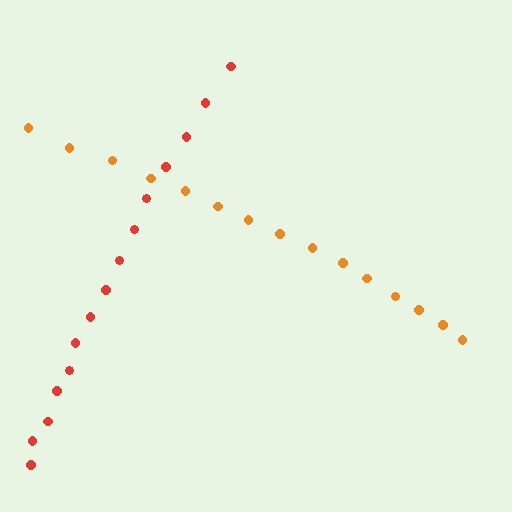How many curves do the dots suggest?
There are 2 distinct paths.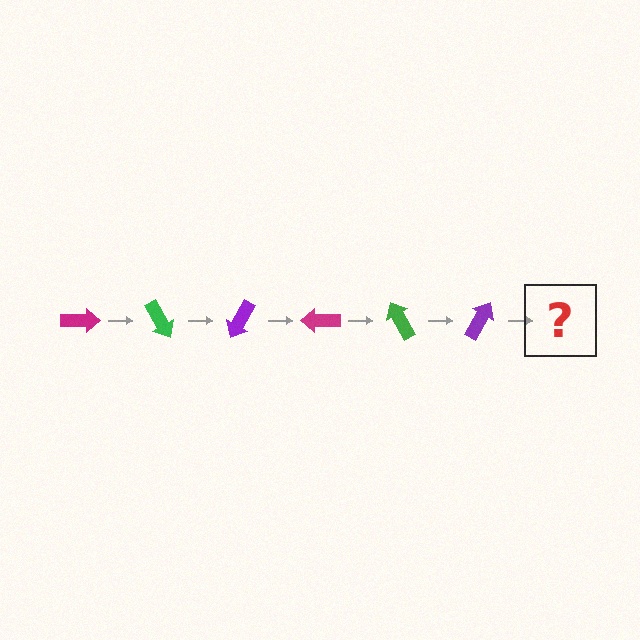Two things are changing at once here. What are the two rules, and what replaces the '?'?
The two rules are that it rotates 60 degrees each step and the color cycles through magenta, green, and purple. The '?' should be a magenta arrow, rotated 360 degrees from the start.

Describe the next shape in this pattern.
It should be a magenta arrow, rotated 360 degrees from the start.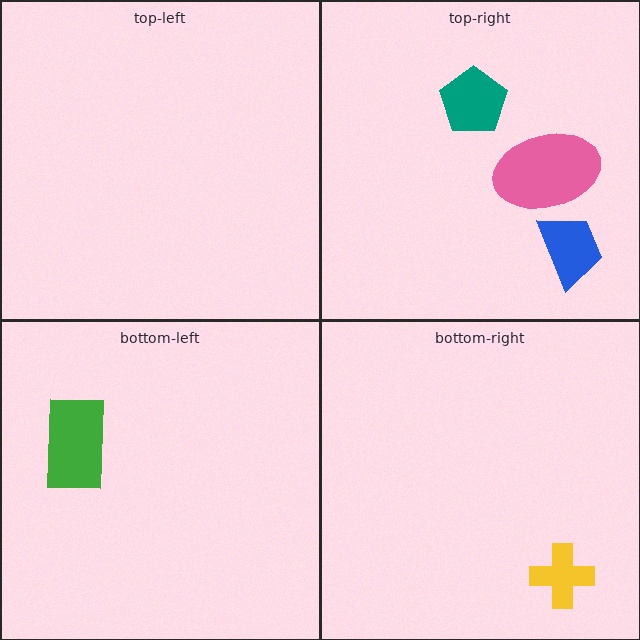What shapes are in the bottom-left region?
The green rectangle.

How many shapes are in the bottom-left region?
1.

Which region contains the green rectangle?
The bottom-left region.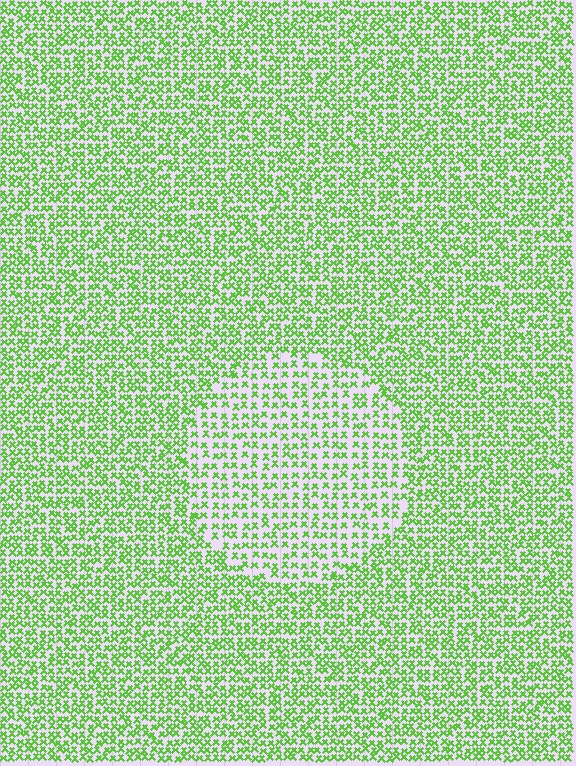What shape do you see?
I see a circle.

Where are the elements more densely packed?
The elements are more densely packed outside the circle boundary.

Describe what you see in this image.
The image contains small lime elements arranged at two different densities. A circle-shaped region is visible where the elements are less densely packed than the surrounding area.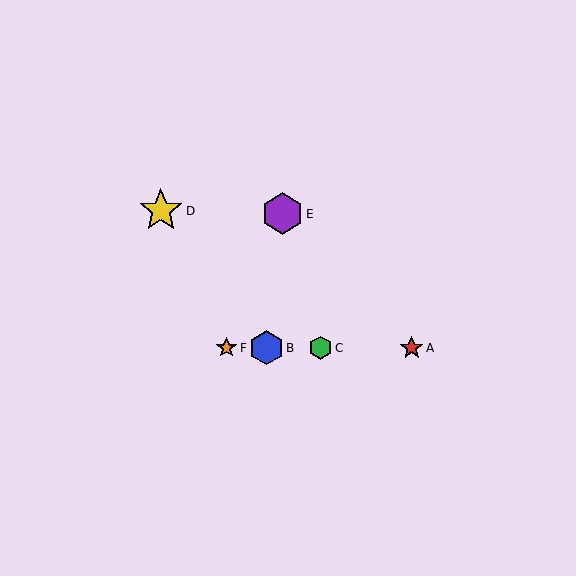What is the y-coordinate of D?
Object D is at y≈211.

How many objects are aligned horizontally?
4 objects (A, B, C, F) are aligned horizontally.